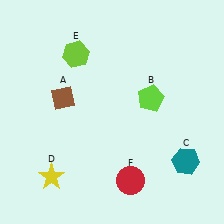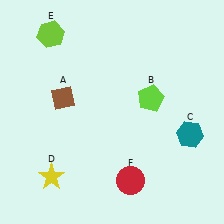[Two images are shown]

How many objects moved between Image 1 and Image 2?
2 objects moved between the two images.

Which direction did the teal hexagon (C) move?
The teal hexagon (C) moved up.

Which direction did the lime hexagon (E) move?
The lime hexagon (E) moved left.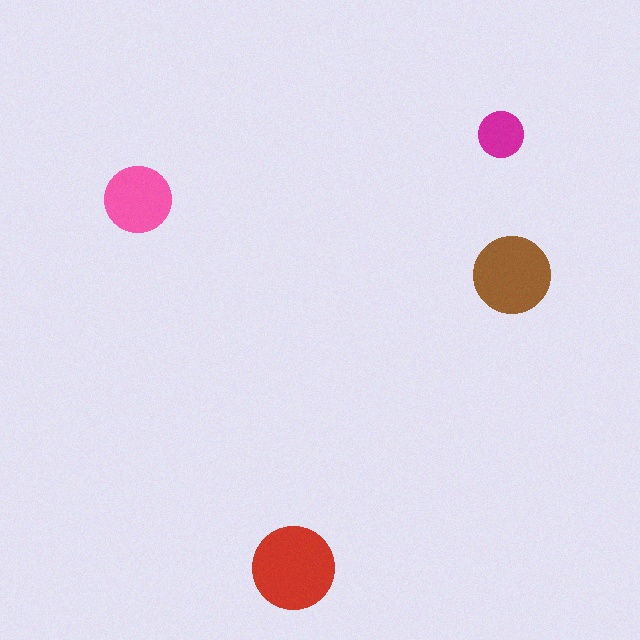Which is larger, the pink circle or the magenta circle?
The pink one.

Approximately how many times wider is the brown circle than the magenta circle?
About 1.5 times wider.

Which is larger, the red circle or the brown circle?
The red one.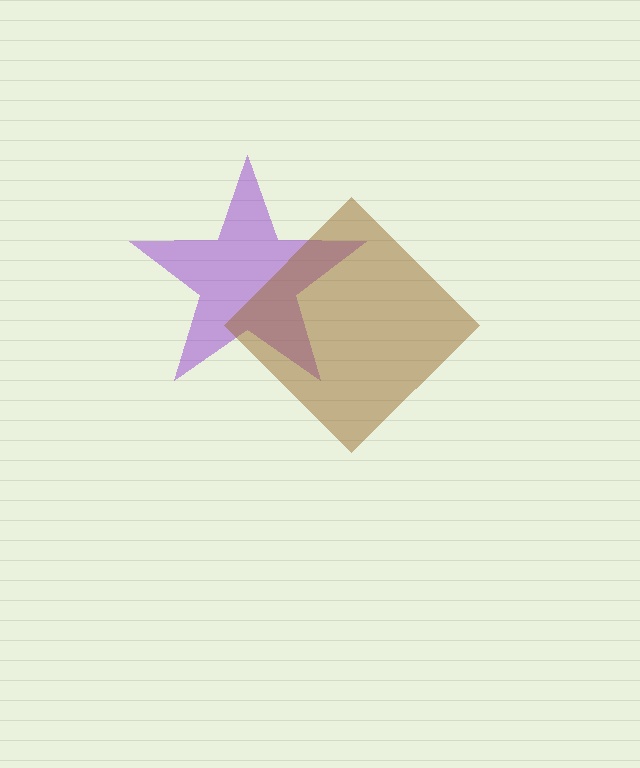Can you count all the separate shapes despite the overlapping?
Yes, there are 2 separate shapes.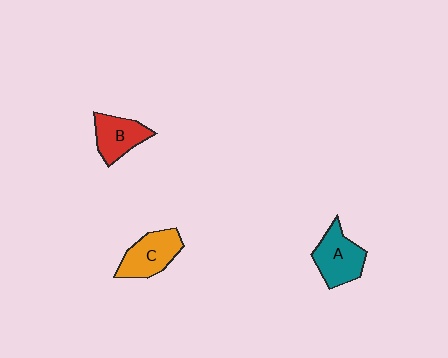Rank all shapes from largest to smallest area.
From largest to smallest: A (teal), C (orange), B (red).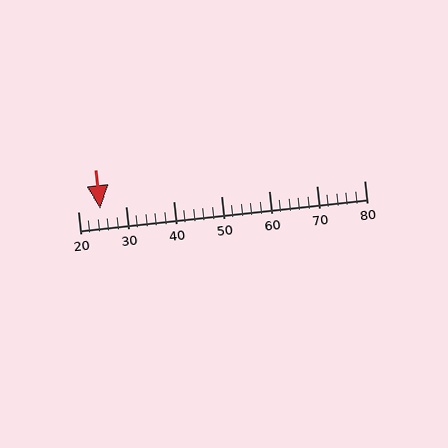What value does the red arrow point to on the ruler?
The red arrow points to approximately 25.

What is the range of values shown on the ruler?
The ruler shows values from 20 to 80.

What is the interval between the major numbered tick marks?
The major tick marks are spaced 10 units apart.